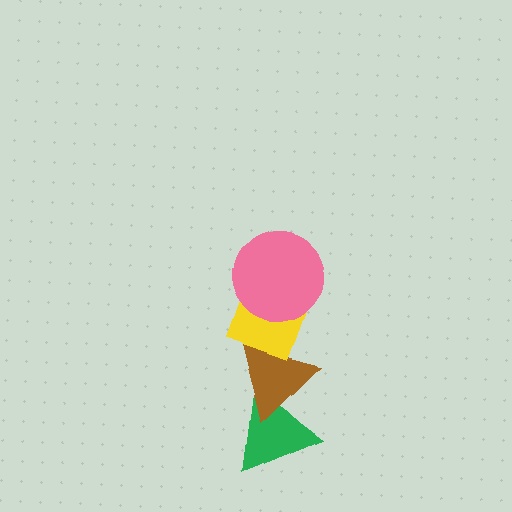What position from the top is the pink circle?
The pink circle is 1st from the top.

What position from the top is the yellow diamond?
The yellow diamond is 2nd from the top.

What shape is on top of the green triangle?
The brown triangle is on top of the green triangle.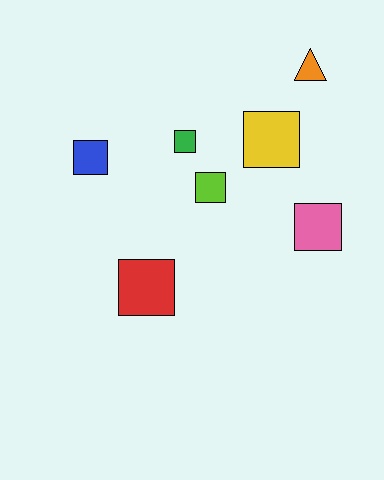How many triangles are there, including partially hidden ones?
There is 1 triangle.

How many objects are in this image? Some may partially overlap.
There are 7 objects.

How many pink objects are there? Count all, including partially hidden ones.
There is 1 pink object.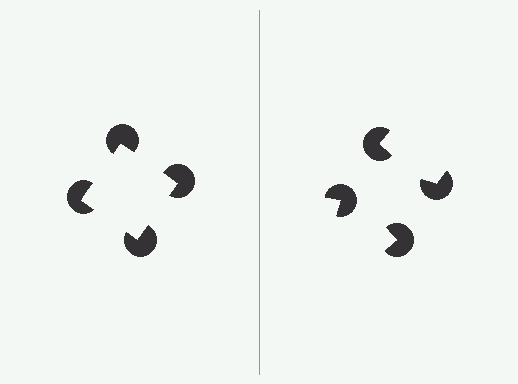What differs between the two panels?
The pac-man discs are positioned identically on both sides; only the wedge orientations differ. On the left they align to a square; on the right they are misaligned.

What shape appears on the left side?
An illusory square.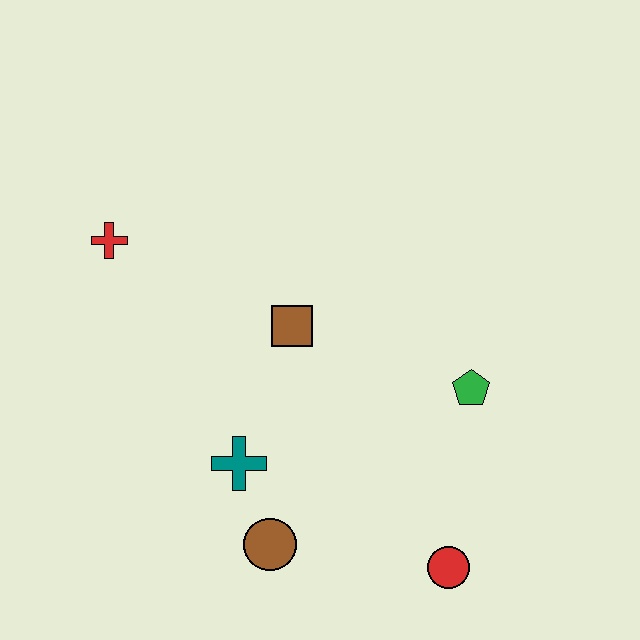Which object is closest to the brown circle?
The teal cross is closest to the brown circle.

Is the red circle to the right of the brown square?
Yes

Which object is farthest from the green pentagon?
The red cross is farthest from the green pentagon.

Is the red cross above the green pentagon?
Yes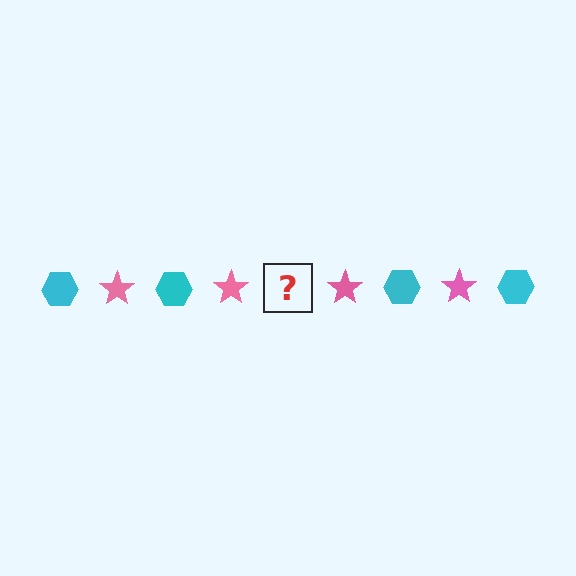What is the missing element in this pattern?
The missing element is a cyan hexagon.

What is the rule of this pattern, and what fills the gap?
The rule is that the pattern alternates between cyan hexagon and pink star. The gap should be filled with a cyan hexagon.